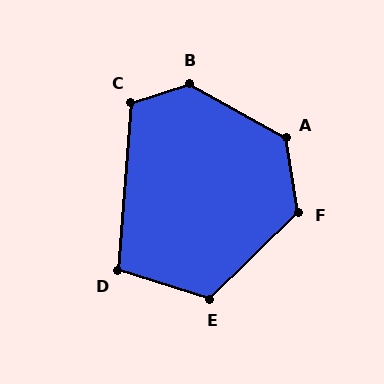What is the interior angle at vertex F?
Approximately 124 degrees (obtuse).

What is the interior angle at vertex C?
Approximately 112 degrees (obtuse).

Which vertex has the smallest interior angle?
D, at approximately 103 degrees.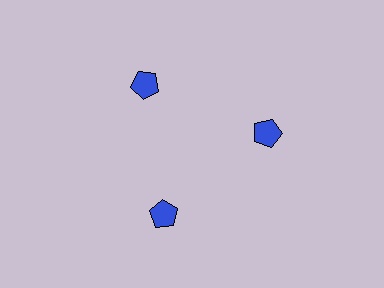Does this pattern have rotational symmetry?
Yes, this pattern has 3-fold rotational symmetry. It looks the same after rotating 120 degrees around the center.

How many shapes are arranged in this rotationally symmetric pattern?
There are 3 shapes, arranged in 3 groups of 1.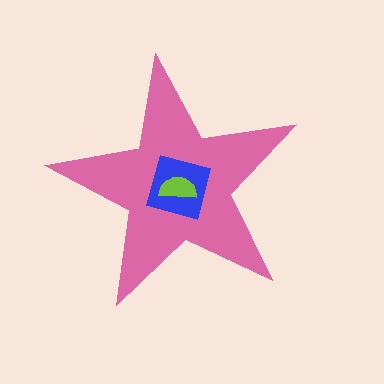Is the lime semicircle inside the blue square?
Yes.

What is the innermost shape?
The lime semicircle.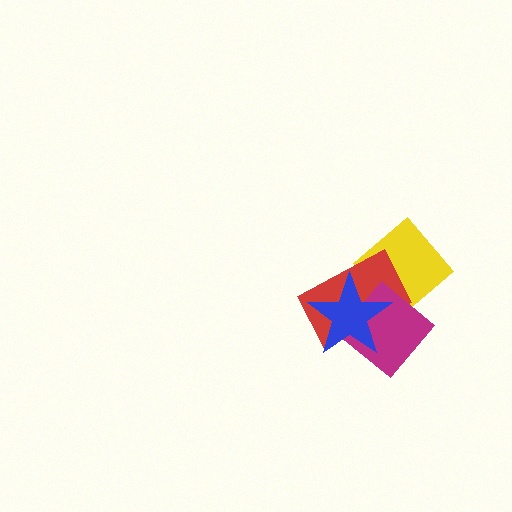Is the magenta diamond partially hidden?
Yes, it is partially covered by another shape.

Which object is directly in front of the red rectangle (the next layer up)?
The magenta diamond is directly in front of the red rectangle.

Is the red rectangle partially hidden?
Yes, it is partially covered by another shape.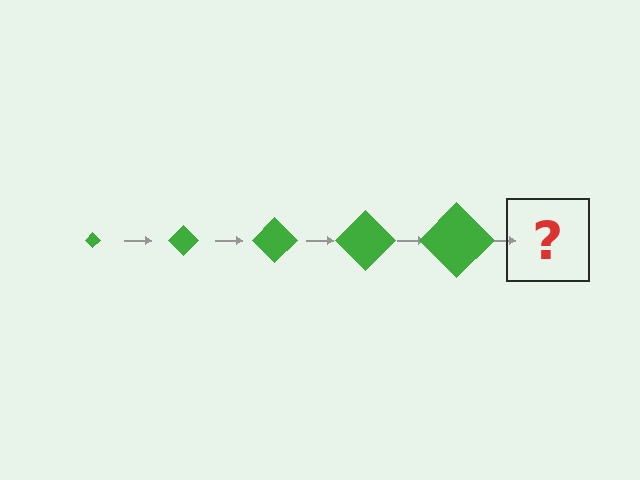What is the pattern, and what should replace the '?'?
The pattern is that the diamond gets progressively larger each step. The '?' should be a green diamond, larger than the previous one.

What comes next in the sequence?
The next element should be a green diamond, larger than the previous one.